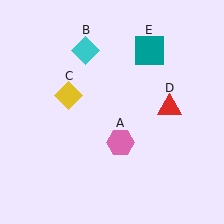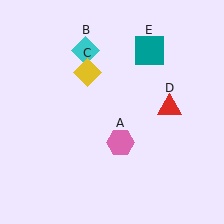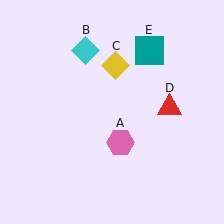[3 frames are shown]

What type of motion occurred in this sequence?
The yellow diamond (object C) rotated clockwise around the center of the scene.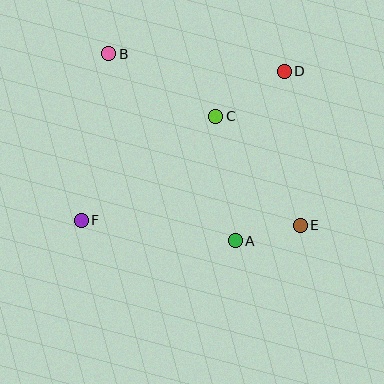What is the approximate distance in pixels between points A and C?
The distance between A and C is approximately 126 pixels.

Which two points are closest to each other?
Points A and E are closest to each other.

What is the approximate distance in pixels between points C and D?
The distance between C and D is approximately 82 pixels.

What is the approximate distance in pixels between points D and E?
The distance between D and E is approximately 155 pixels.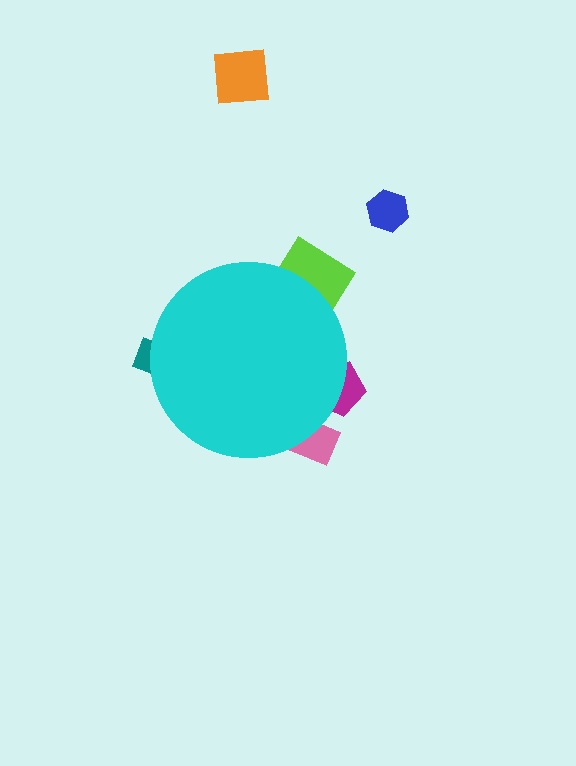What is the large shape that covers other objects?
A cyan circle.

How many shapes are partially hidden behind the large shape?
4 shapes are partially hidden.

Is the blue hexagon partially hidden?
No, the blue hexagon is fully visible.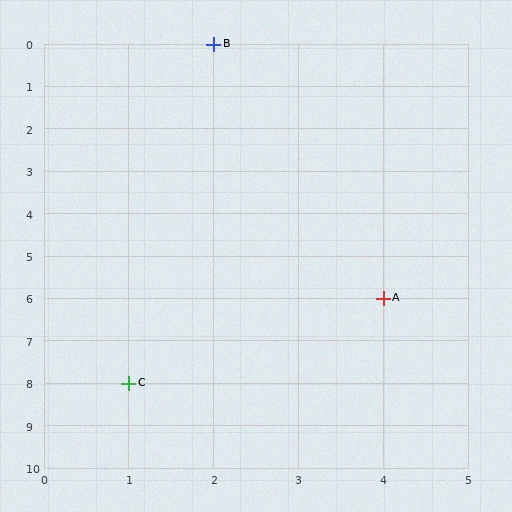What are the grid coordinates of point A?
Point A is at grid coordinates (4, 6).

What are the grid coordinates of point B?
Point B is at grid coordinates (2, 0).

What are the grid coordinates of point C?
Point C is at grid coordinates (1, 8).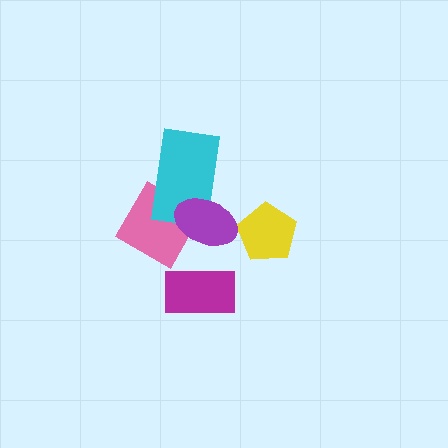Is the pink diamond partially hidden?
Yes, it is partially covered by another shape.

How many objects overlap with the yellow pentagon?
0 objects overlap with the yellow pentagon.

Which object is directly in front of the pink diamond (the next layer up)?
The cyan rectangle is directly in front of the pink diamond.